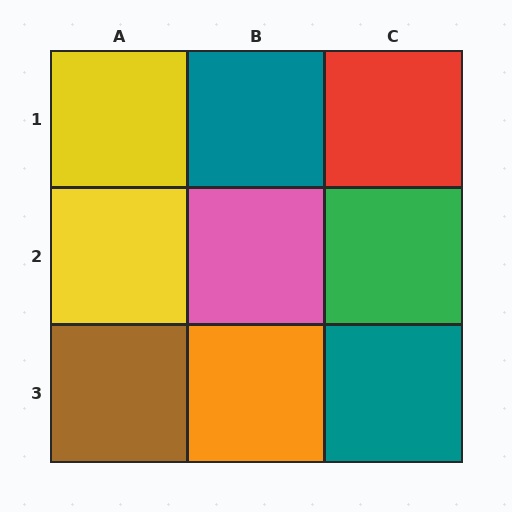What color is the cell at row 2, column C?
Green.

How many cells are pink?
1 cell is pink.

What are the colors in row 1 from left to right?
Yellow, teal, red.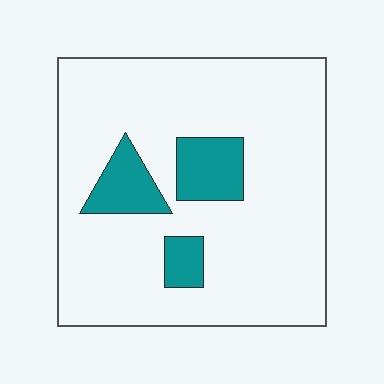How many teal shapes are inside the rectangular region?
3.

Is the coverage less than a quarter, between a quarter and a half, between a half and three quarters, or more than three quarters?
Less than a quarter.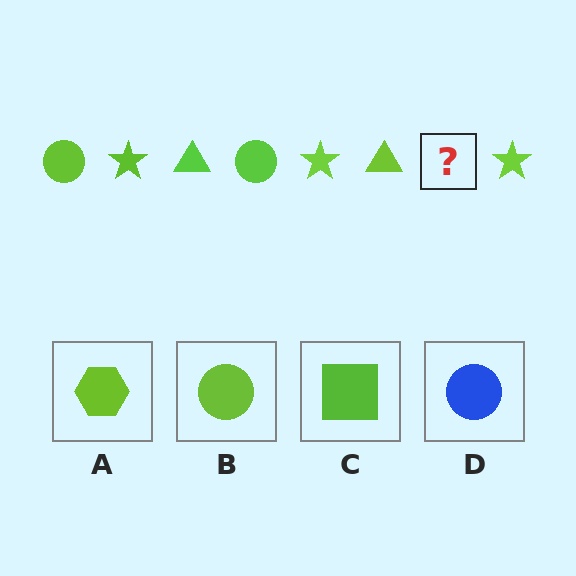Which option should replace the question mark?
Option B.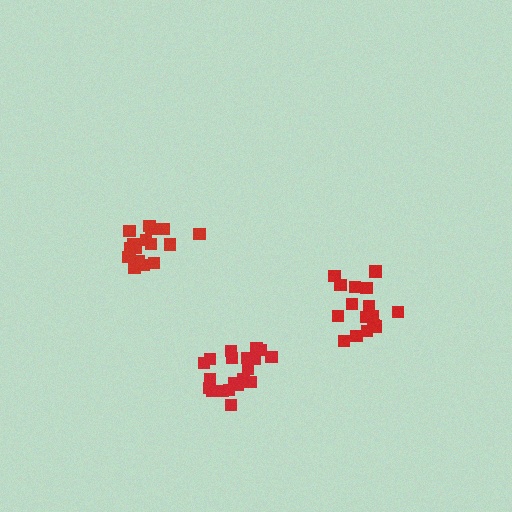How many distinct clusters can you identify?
There are 3 distinct clusters.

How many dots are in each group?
Group 1: 21 dots, Group 2: 18 dots, Group 3: 16 dots (55 total).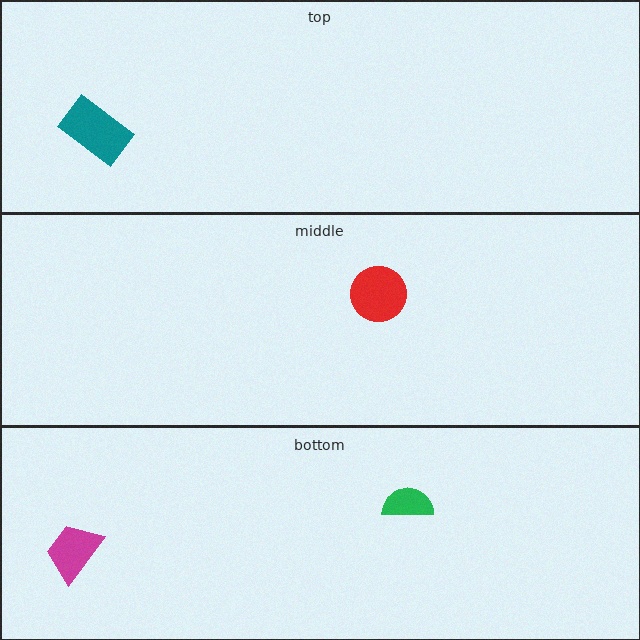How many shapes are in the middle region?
1.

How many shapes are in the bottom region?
2.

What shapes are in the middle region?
The red circle.